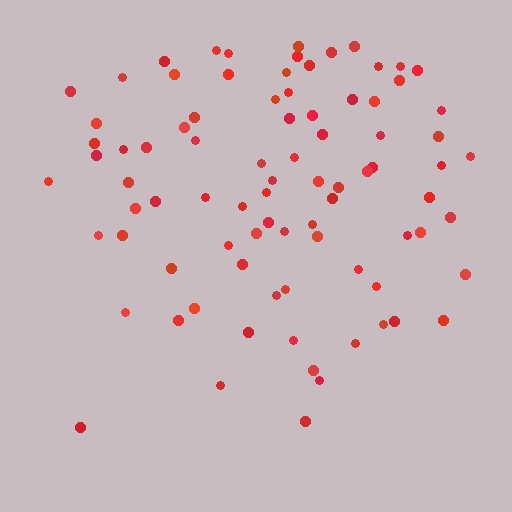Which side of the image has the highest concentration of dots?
The top.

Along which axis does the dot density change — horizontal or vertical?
Vertical.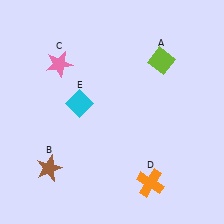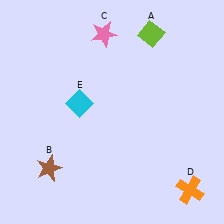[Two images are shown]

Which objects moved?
The objects that moved are: the lime diamond (A), the pink star (C), the orange cross (D).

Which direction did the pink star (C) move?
The pink star (C) moved right.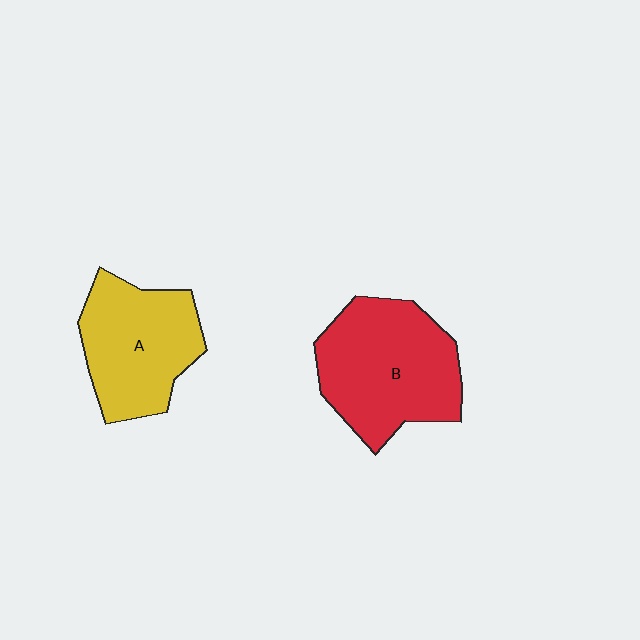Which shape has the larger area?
Shape B (red).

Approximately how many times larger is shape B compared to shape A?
Approximately 1.2 times.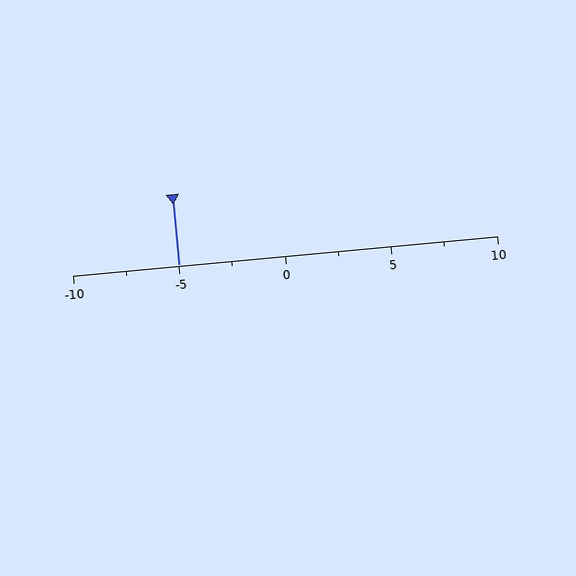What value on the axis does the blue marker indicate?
The marker indicates approximately -5.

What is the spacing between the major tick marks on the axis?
The major ticks are spaced 5 apart.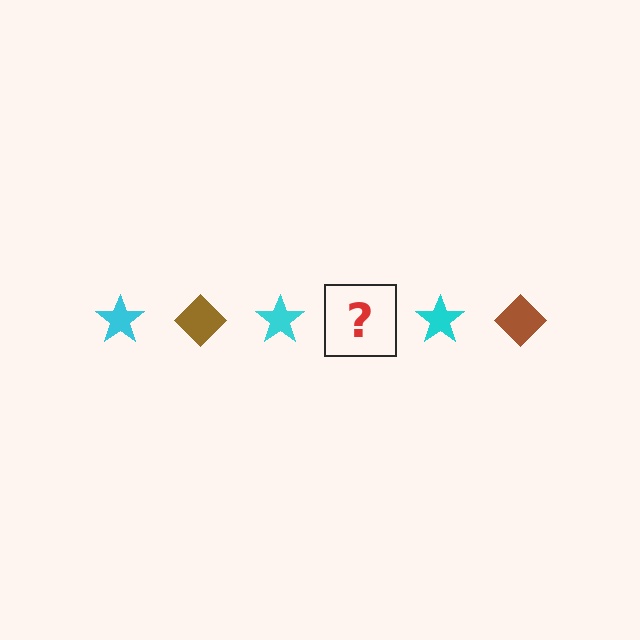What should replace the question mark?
The question mark should be replaced with a brown diamond.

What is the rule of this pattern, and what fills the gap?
The rule is that the pattern alternates between cyan star and brown diamond. The gap should be filled with a brown diamond.